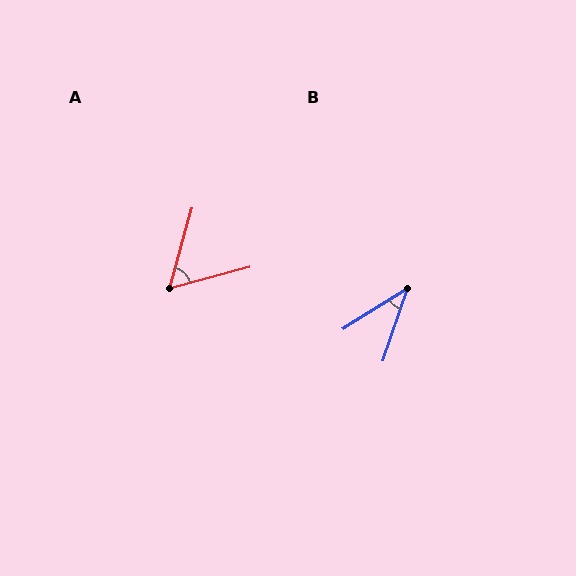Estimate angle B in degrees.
Approximately 39 degrees.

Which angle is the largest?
A, at approximately 59 degrees.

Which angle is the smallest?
B, at approximately 39 degrees.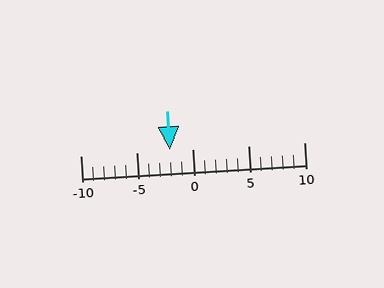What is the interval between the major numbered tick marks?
The major tick marks are spaced 5 units apart.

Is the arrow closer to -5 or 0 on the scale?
The arrow is closer to 0.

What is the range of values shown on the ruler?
The ruler shows values from -10 to 10.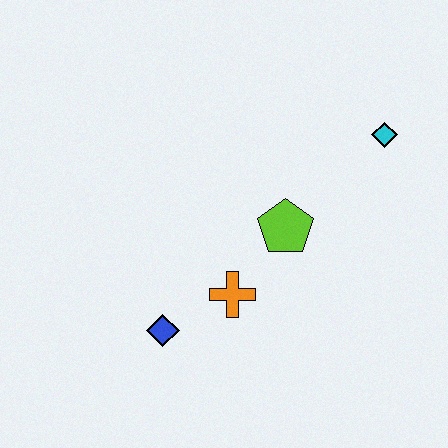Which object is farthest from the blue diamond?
The cyan diamond is farthest from the blue diamond.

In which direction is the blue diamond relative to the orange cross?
The blue diamond is to the left of the orange cross.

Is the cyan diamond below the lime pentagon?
No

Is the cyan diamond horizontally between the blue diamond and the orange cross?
No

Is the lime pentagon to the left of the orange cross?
No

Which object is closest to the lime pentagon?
The orange cross is closest to the lime pentagon.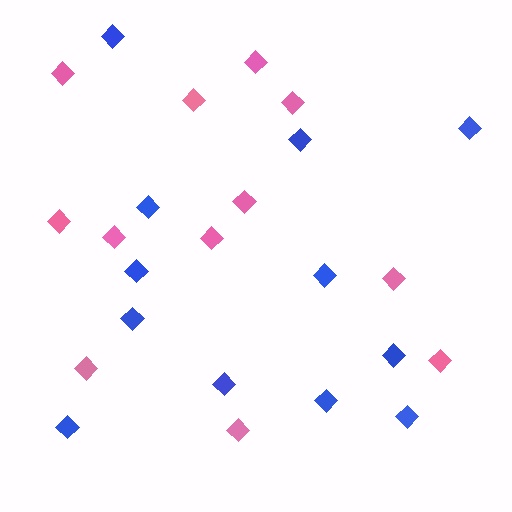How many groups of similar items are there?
There are 2 groups: one group of pink diamonds (12) and one group of blue diamonds (12).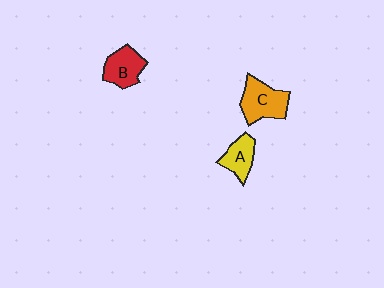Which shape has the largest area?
Shape C (orange).